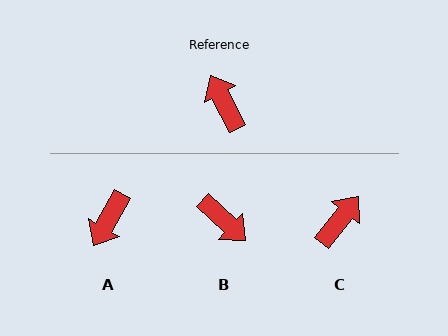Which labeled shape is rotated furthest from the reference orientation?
B, about 161 degrees away.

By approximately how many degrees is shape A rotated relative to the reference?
Approximately 123 degrees counter-clockwise.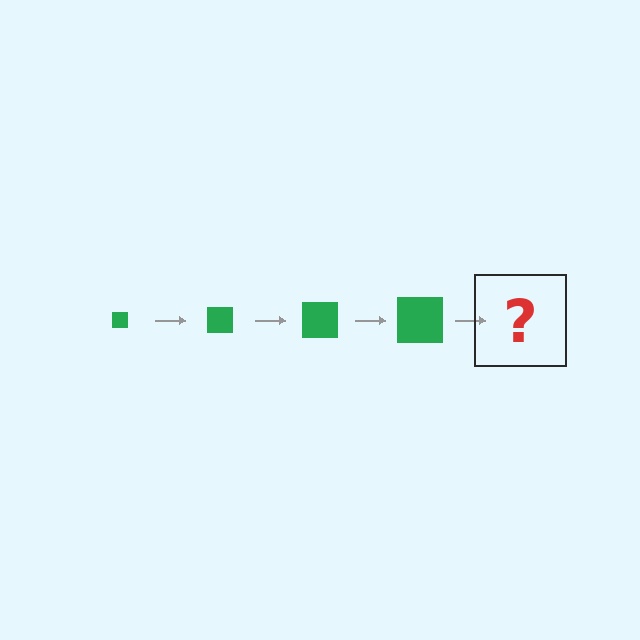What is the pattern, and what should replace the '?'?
The pattern is that the square gets progressively larger each step. The '?' should be a green square, larger than the previous one.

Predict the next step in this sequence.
The next step is a green square, larger than the previous one.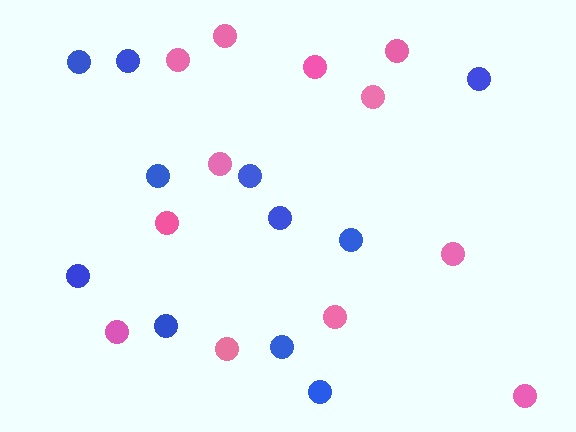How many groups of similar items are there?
There are 2 groups: one group of blue circles (11) and one group of pink circles (12).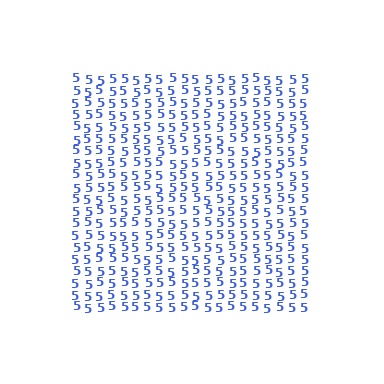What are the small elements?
The small elements are digit 5's.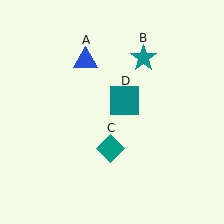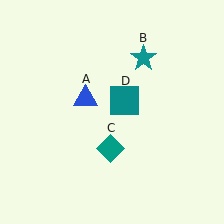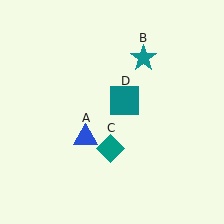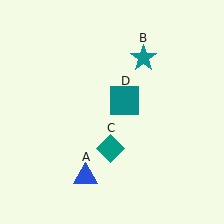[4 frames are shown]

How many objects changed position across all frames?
1 object changed position: blue triangle (object A).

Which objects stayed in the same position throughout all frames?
Teal star (object B) and teal diamond (object C) and teal square (object D) remained stationary.